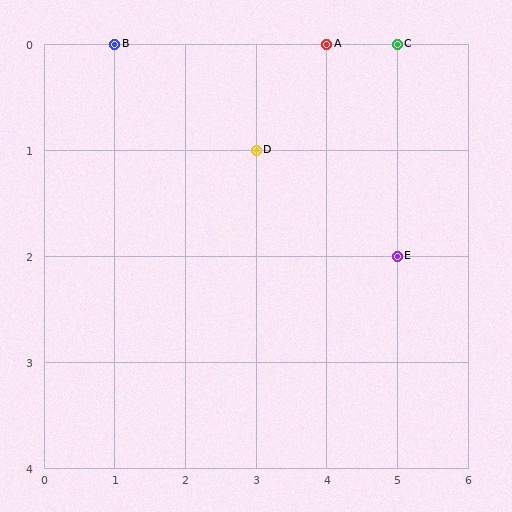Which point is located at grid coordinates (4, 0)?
Point A is at (4, 0).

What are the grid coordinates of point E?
Point E is at grid coordinates (5, 2).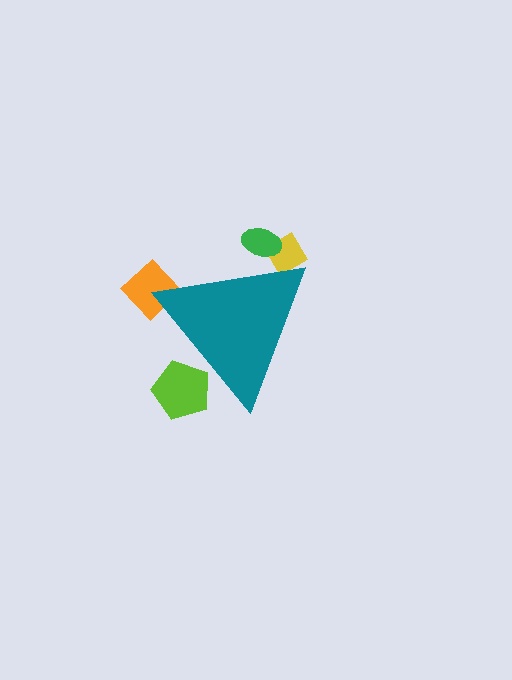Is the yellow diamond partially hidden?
Yes, the yellow diamond is partially hidden behind the teal triangle.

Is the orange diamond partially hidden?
Yes, the orange diamond is partially hidden behind the teal triangle.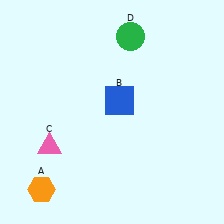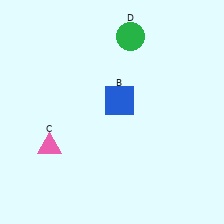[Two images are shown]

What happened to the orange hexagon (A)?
The orange hexagon (A) was removed in Image 2. It was in the bottom-left area of Image 1.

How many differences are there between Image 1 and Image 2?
There is 1 difference between the two images.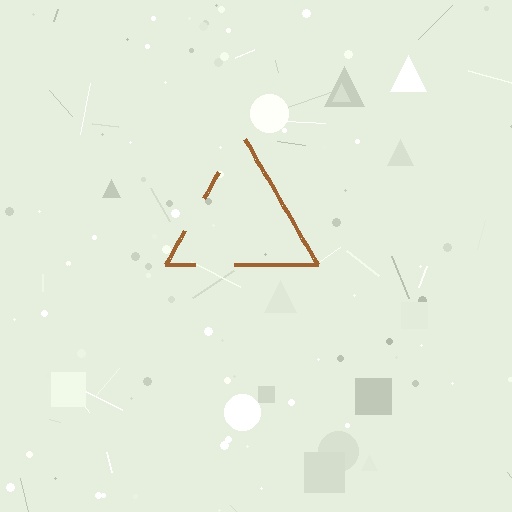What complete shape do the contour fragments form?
The contour fragments form a triangle.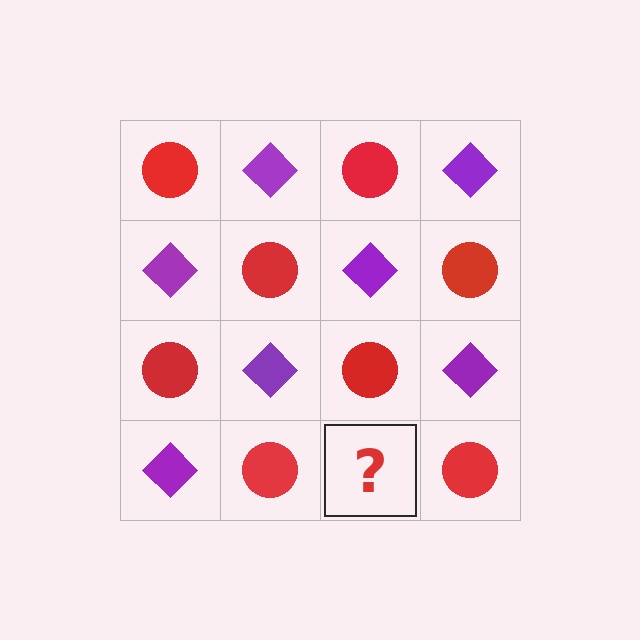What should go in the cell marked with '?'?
The missing cell should contain a purple diamond.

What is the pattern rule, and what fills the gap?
The rule is that it alternates red circle and purple diamond in a checkerboard pattern. The gap should be filled with a purple diamond.